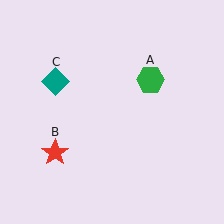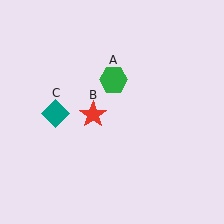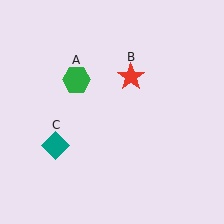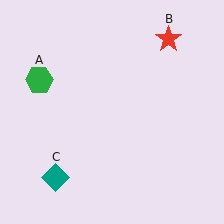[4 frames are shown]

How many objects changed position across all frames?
3 objects changed position: green hexagon (object A), red star (object B), teal diamond (object C).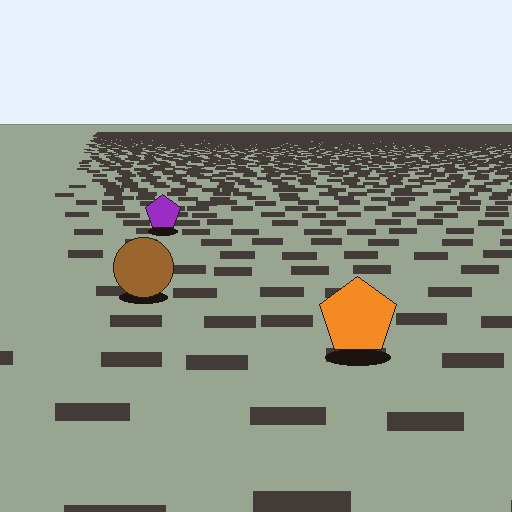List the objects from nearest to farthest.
From nearest to farthest: the orange pentagon, the brown circle, the purple pentagon.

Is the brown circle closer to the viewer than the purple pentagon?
Yes. The brown circle is closer — you can tell from the texture gradient: the ground texture is coarser near it.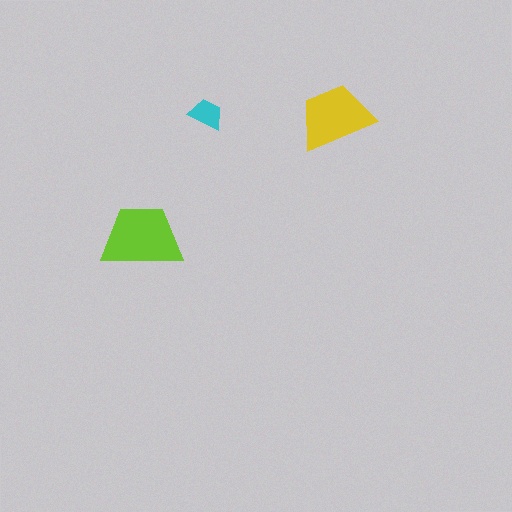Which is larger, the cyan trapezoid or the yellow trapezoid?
The yellow one.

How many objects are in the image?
There are 3 objects in the image.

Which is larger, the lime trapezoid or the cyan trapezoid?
The lime one.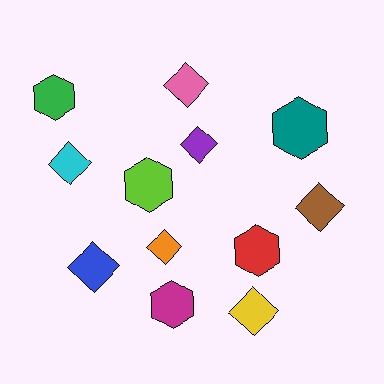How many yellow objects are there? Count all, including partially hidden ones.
There is 1 yellow object.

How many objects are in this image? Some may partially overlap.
There are 12 objects.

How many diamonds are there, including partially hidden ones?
There are 7 diamonds.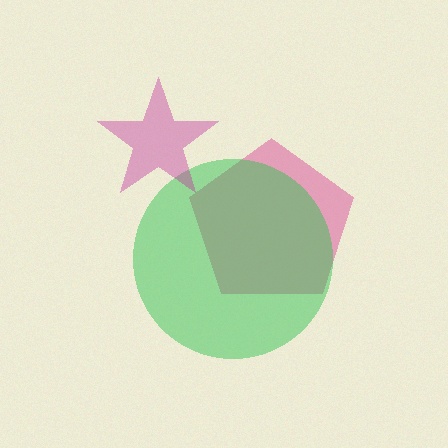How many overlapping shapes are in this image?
There are 3 overlapping shapes in the image.